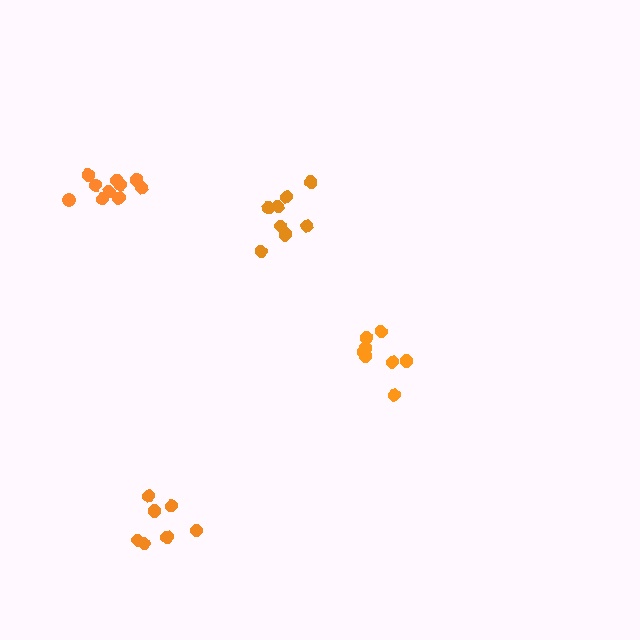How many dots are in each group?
Group 1: 7 dots, Group 2: 10 dots, Group 3: 8 dots, Group 4: 8 dots (33 total).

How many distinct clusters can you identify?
There are 4 distinct clusters.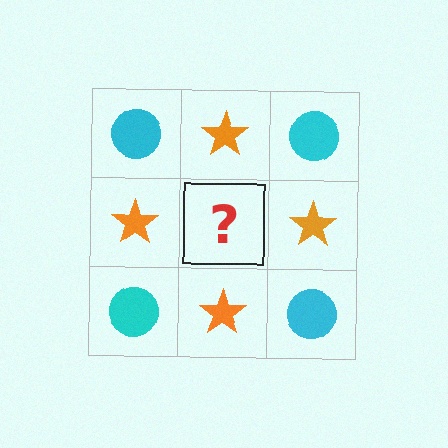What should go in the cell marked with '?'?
The missing cell should contain a cyan circle.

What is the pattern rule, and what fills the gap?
The rule is that it alternates cyan circle and orange star in a checkerboard pattern. The gap should be filled with a cyan circle.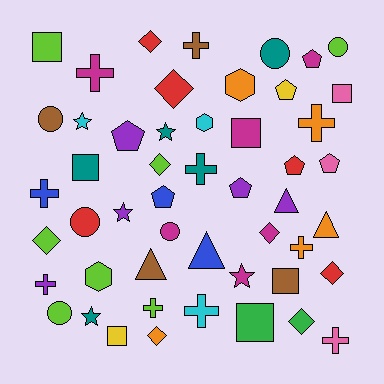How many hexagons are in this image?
There are 3 hexagons.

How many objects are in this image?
There are 50 objects.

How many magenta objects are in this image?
There are 6 magenta objects.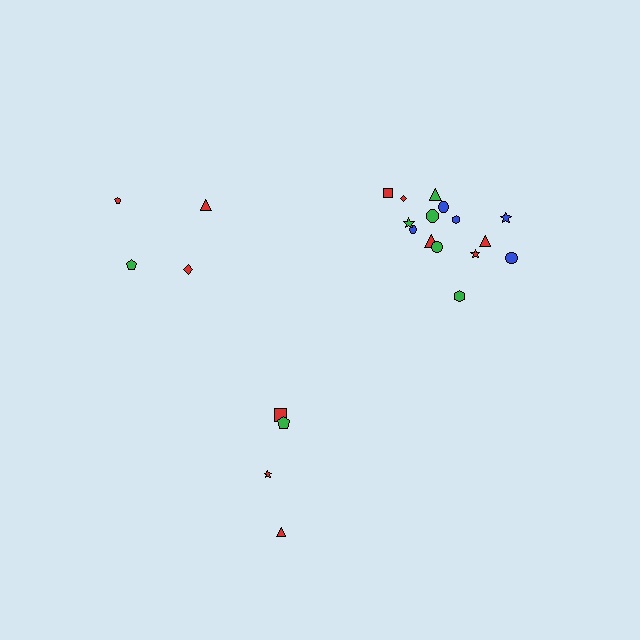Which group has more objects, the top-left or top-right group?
The top-right group.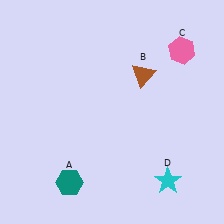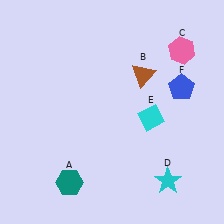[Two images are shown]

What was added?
A cyan diamond (E), a blue pentagon (F) were added in Image 2.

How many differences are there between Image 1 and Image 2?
There are 2 differences between the two images.